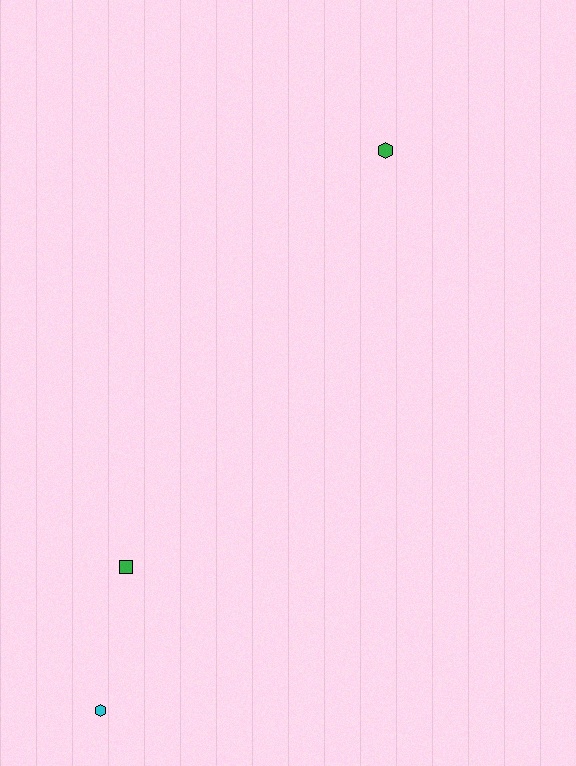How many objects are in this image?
There are 3 objects.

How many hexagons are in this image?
There are 2 hexagons.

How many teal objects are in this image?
There are no teal objects.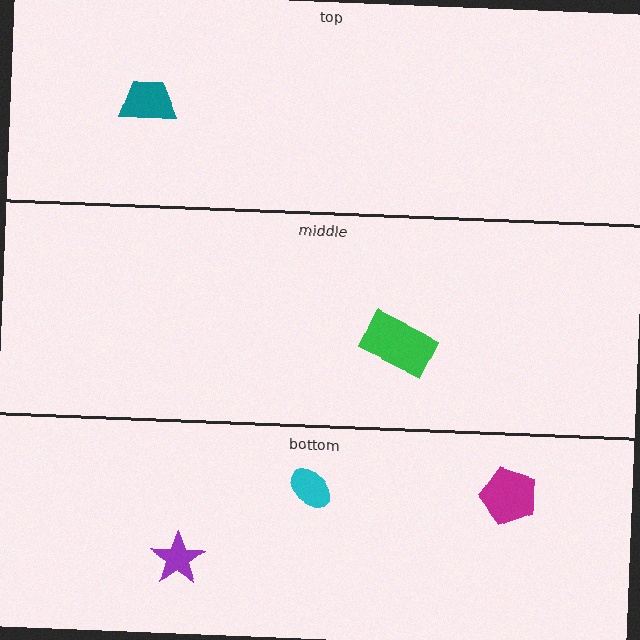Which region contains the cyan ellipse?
The bottom region.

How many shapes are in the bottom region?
3.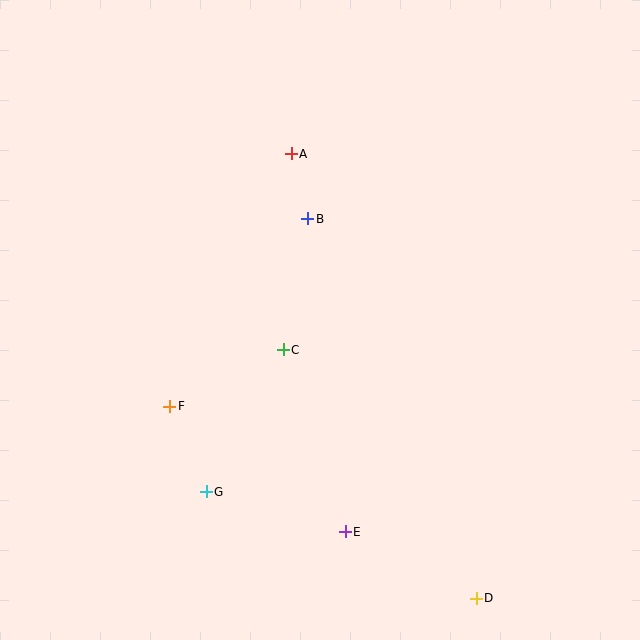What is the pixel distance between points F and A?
The distance between F and A is 280 pixels.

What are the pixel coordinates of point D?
Point D is at (476, 598).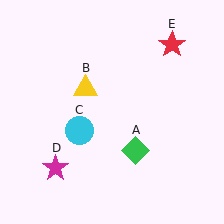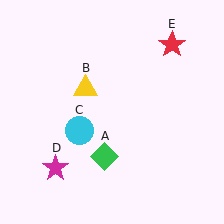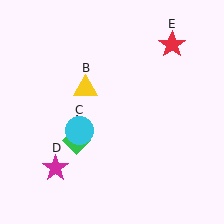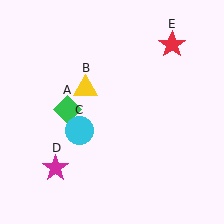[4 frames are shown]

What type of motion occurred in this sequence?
The green diamond (object A) rotated clockwise around the center of the scene.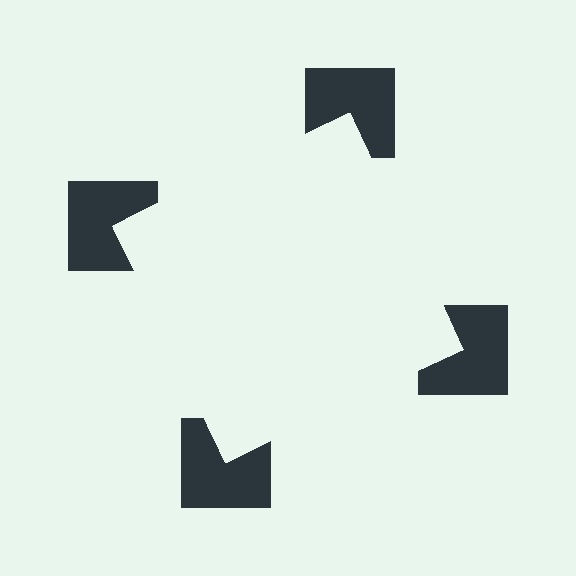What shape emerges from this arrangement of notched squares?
An illusory square — its edges are inferred from the aligned wedge cuts in the notched squares, not physically drawn.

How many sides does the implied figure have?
4 sides.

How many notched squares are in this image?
There are 4 — one at each vertex of the illusory square.